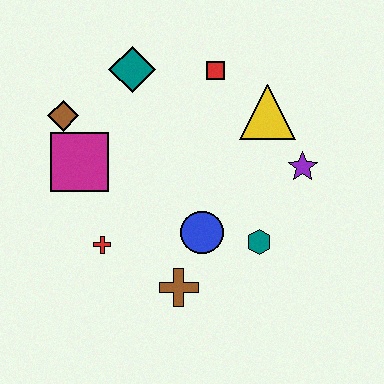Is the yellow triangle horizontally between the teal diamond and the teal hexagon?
No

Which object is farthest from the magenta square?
The purple star is farthest from the magenta square.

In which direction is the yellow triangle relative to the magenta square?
The yellow triangle is to the right of the magenta square.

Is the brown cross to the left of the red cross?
No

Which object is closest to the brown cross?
The blue circle is closest to the brown cross.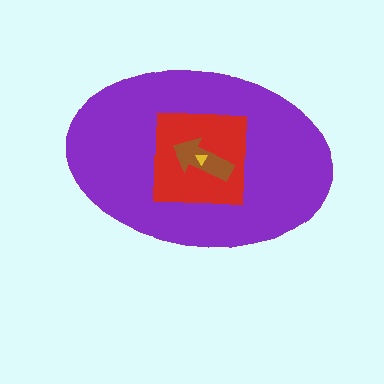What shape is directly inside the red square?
The brown arrow.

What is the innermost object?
The yellow triangle.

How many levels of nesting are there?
4.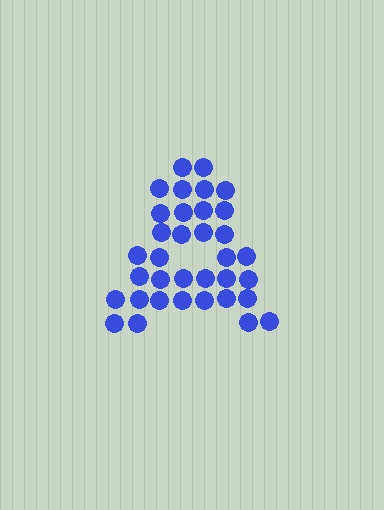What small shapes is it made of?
It is made of small circles.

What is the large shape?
The large shape is the letter A.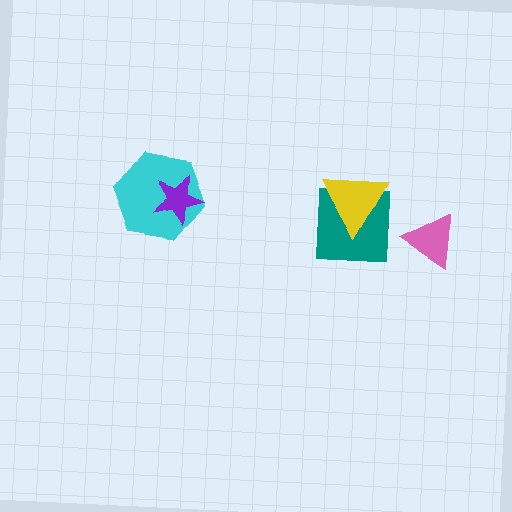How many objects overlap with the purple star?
1 object overlaps with the purple star.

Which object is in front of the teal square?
The yellow triangle is in front of the teal square.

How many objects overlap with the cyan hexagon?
1 object overlaps with the cyan hexagon.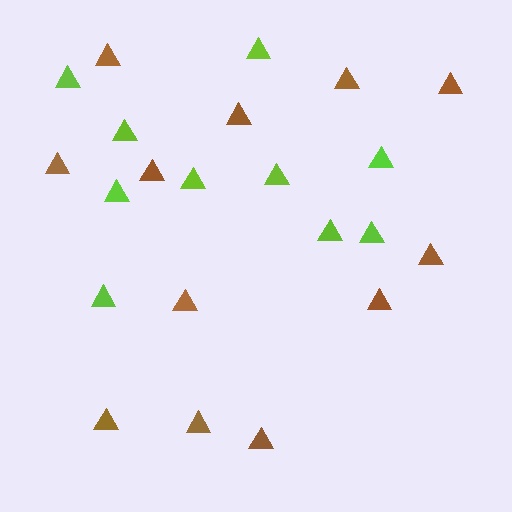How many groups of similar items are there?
There are 2 groups: one group of brown triangles (12) and one group of lime triangles (10).